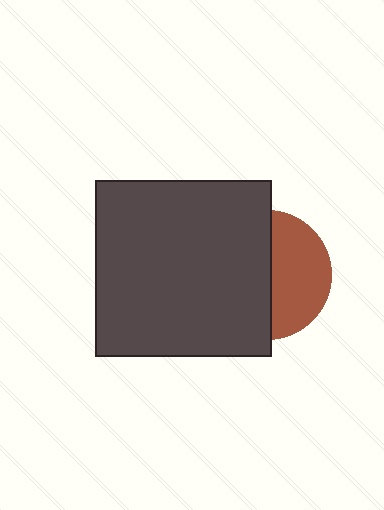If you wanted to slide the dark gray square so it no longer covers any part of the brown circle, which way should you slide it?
Slide it left — that is the most direct way to separate the two shapes.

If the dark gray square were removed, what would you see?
You would see the complete brown circle.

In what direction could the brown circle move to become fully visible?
The brown circle could move right. That would shift it out from behind the dark gray square entirely.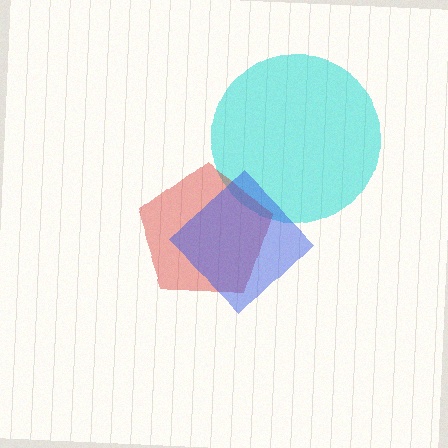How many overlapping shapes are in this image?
There are 3 overlapping shapes in the image.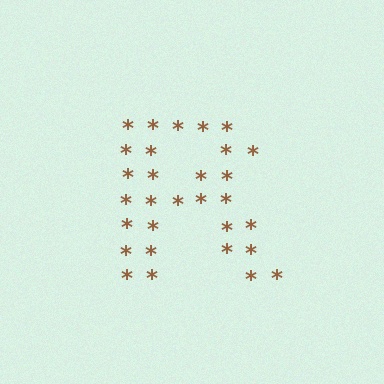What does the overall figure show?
The overall figure shows the letter R.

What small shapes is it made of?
It is made of small asterisks.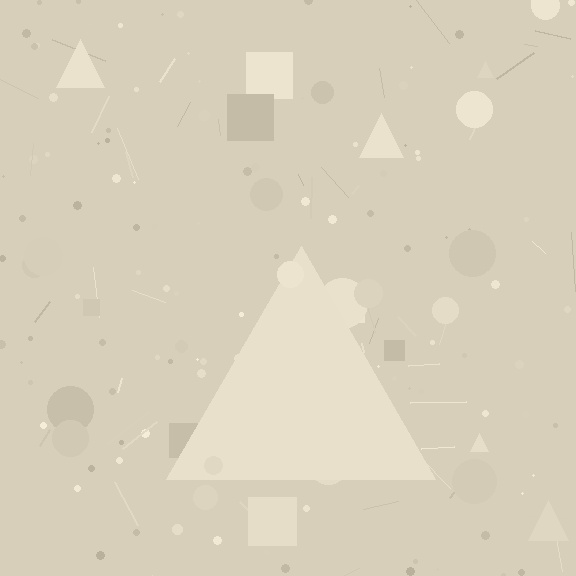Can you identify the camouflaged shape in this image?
The camouflaged shape is a triangle.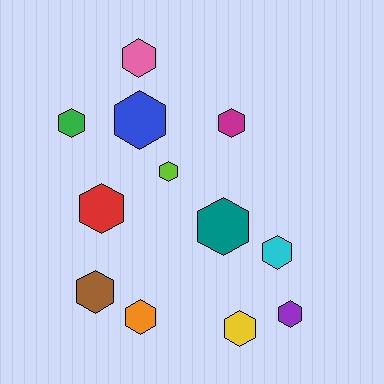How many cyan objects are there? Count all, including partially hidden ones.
There is 1 cyan object.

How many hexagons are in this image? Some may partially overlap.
There are 12 hexagons.